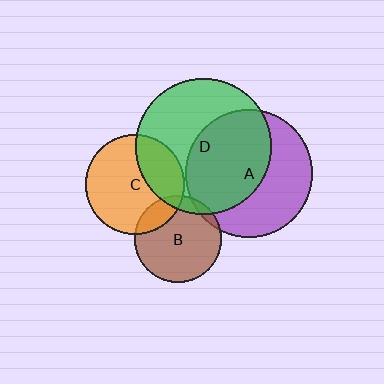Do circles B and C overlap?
Yes.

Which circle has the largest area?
Circle D (green).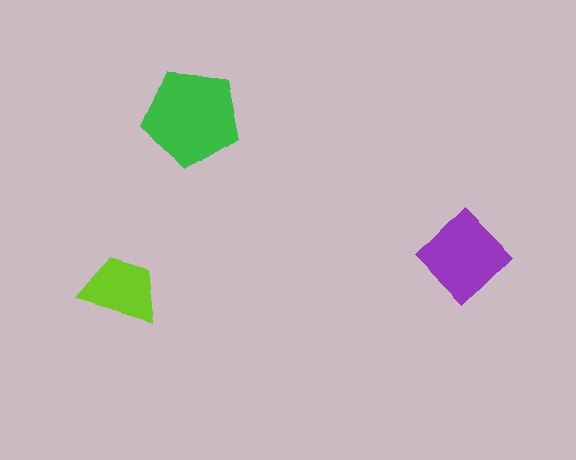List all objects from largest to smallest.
The green pentagon, the purple diamond, the lime trapezoid.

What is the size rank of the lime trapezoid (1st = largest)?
3rd.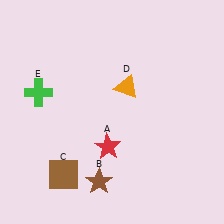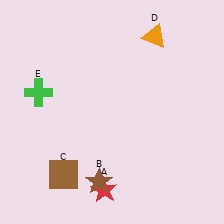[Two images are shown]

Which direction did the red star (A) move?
The red star (A) moved down.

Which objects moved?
The objects that moved are: the red star (A), the orange triangle (D).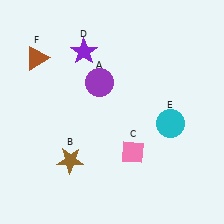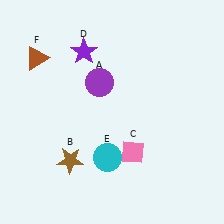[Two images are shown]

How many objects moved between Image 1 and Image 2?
1 object moved between the two images.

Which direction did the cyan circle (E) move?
The cyan circle (E) moved left.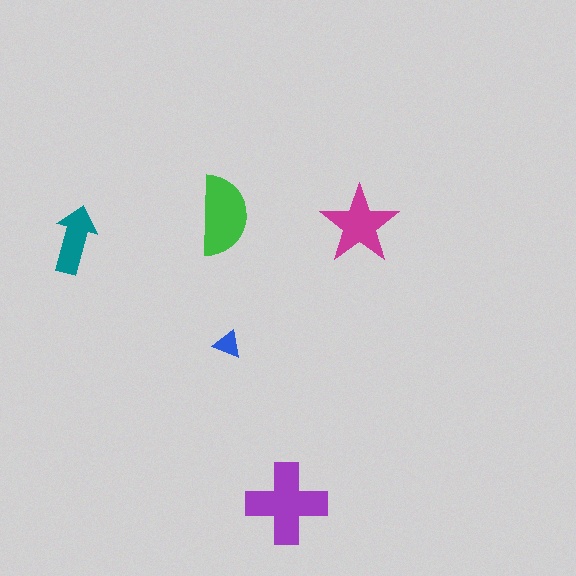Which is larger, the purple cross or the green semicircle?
The purple cross.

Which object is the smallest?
The blue triangle.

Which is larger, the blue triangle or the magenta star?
The magenta star.